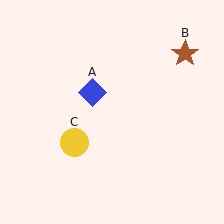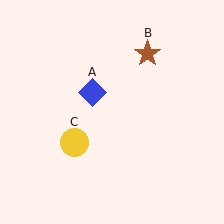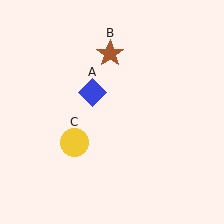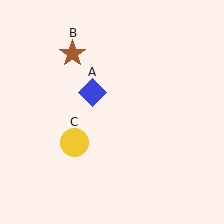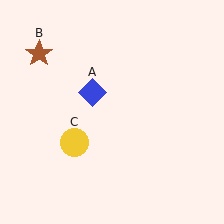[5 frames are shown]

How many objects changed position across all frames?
1 object changed position: brown star (object B).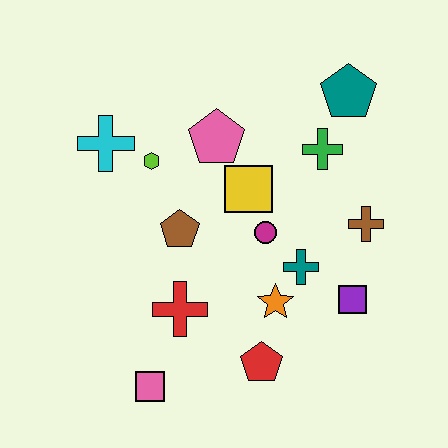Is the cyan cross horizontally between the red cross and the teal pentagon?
No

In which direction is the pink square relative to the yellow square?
The pink square is below the yellow square.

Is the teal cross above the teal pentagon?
No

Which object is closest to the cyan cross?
The lime hexagon is closest to the cyan cross.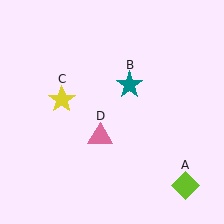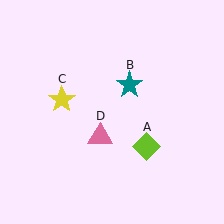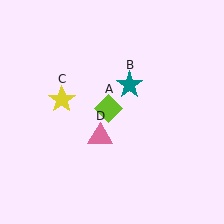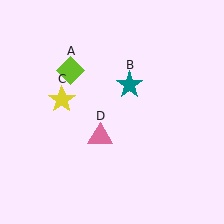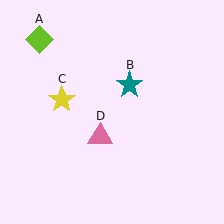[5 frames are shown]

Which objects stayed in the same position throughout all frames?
Teal star (object B) and yellow star (object C) and pink triangle (object D) remained stationary.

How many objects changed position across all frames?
1 object changed position: lime diamond (object A).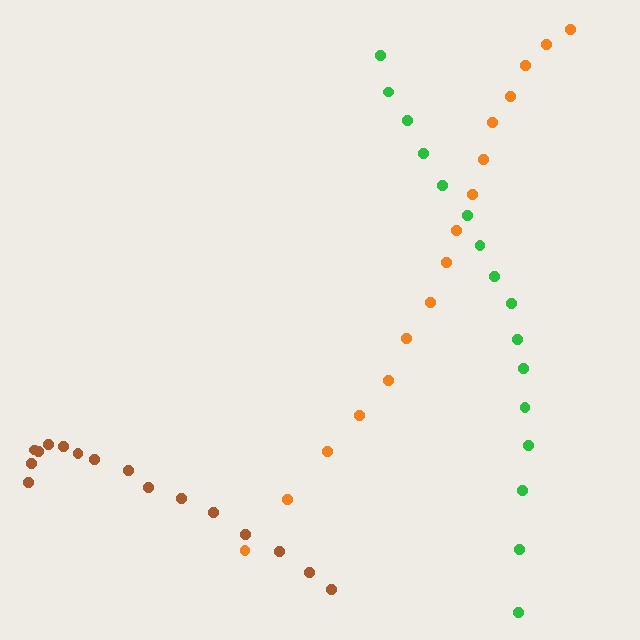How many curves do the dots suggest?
There are 3 distinct paths.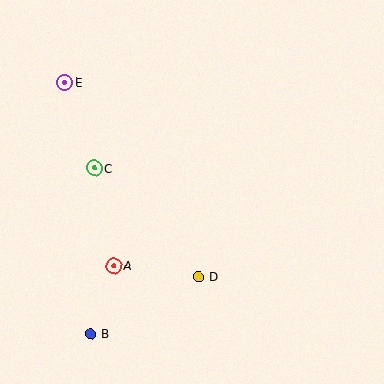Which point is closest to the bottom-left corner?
Point B is closest to the bottom-left corner.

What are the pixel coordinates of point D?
Point D is at (199, 276).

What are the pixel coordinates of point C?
Point C is at (94, 168).